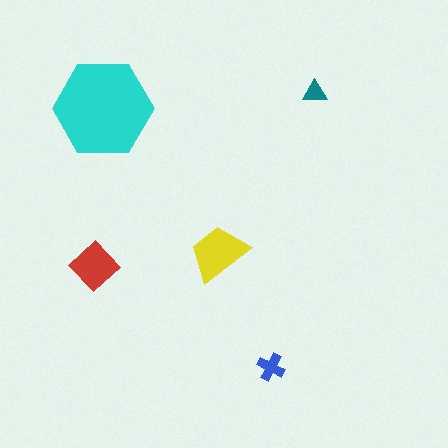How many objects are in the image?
There are 5 objects in the image.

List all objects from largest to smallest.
The cyan hexagon, the yellow trapezoid, the red diamond, the blue cross, the teal triangle.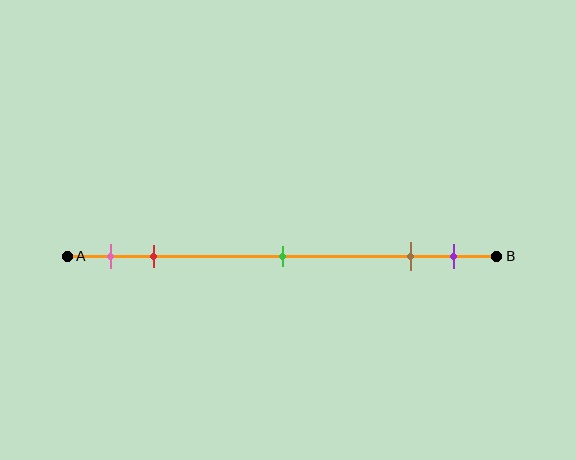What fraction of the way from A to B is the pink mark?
The pink mark is approximately 10% (0.1) of the way from A to B.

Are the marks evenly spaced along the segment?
No, the marks are not evenly spaced.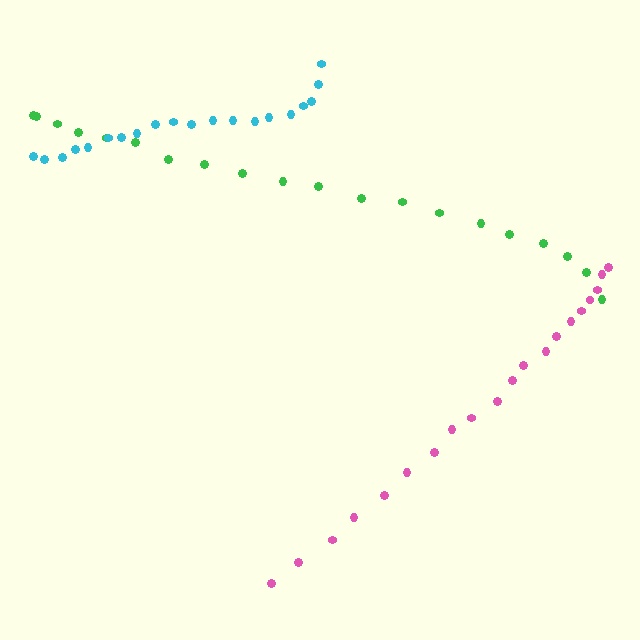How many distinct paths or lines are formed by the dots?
There are 3 distinct paths.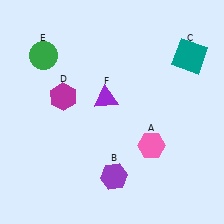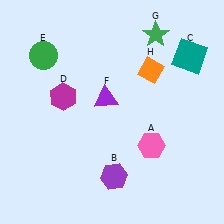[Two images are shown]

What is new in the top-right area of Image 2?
A green star (G) was added in the top-right area of Image 2.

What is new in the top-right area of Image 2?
An orange diamond (H) was added in the top-right area of Image 2.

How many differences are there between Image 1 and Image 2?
There are 2 differences between the two images.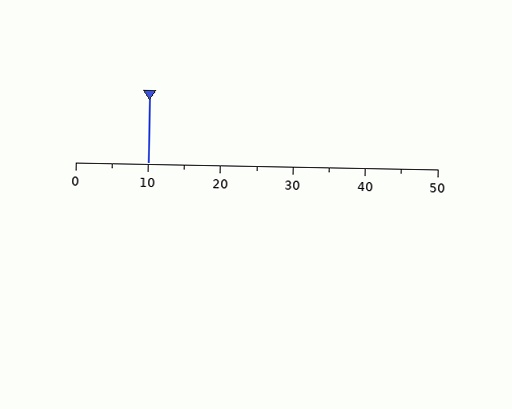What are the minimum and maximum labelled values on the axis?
The axis runs from 0 to 50.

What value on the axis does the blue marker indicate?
The marker indicates approximately 10.